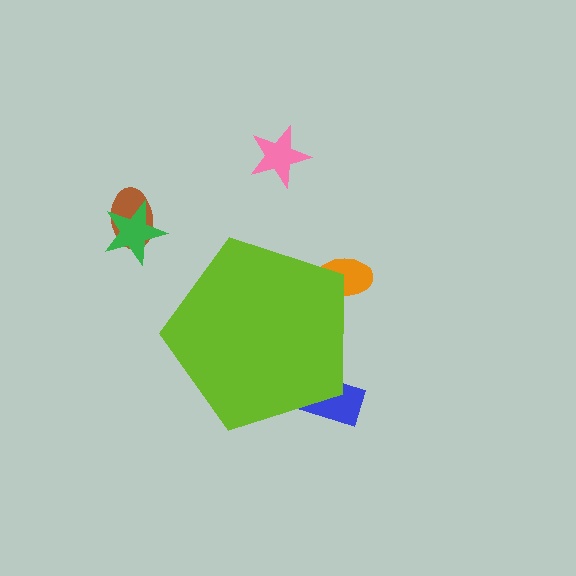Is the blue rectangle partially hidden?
Yes, the blue rectangle is partially hidden behind the lime pentagon.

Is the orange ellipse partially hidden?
Yes, the orange ellipse is partially hidden behind the lime pentagon.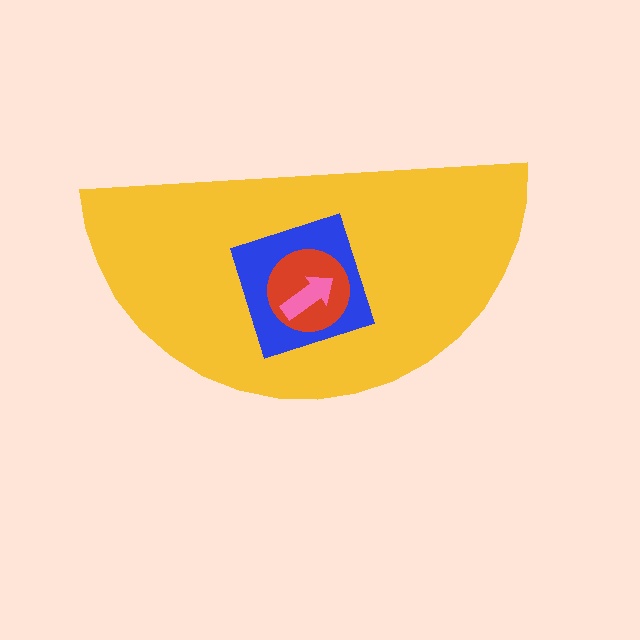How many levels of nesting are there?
4.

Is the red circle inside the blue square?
Yes.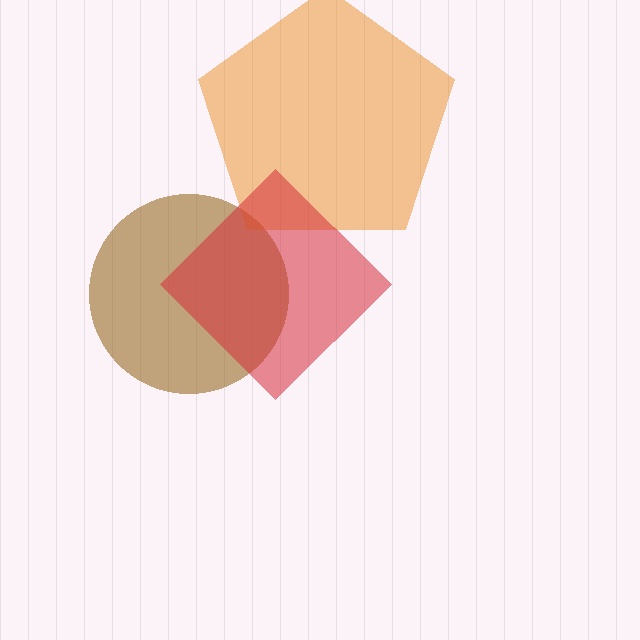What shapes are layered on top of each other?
The layered shapes are: a brown circle, an orange pentagon, a red diamond.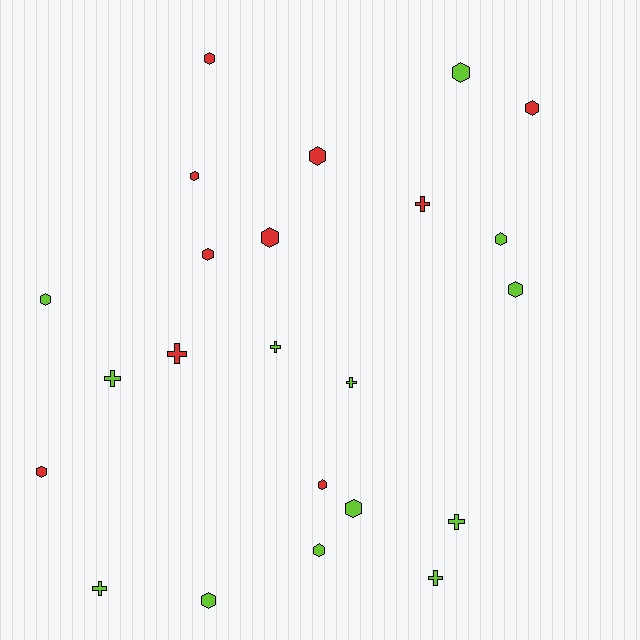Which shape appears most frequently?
Hexagon, with 15 objects.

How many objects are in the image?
There are 23 objects.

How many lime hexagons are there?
There are 7 lime hexagons.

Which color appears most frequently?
Lime, with 13 objects.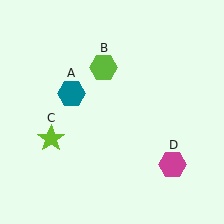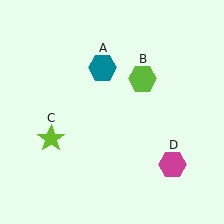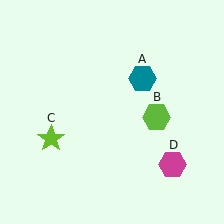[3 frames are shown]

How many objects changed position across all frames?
2 objects changed position: teal hexagon (object A), lime hexagon (object B).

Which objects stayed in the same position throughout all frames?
Lime star (object C) and magenta hexagon (object D) remained stationary.